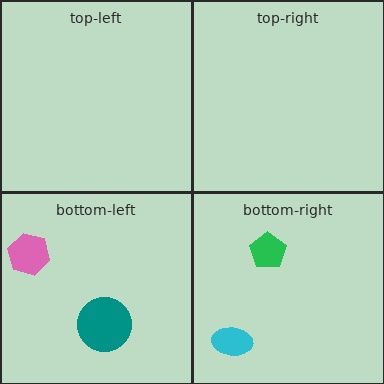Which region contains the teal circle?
The bottom-left region.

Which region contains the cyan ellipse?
The bottom-right region.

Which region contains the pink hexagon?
The bottom-left region.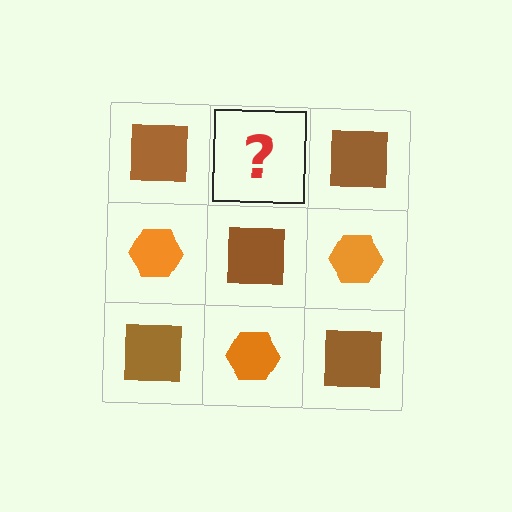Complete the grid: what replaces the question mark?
The question mark should be replaced with an orange hexagon.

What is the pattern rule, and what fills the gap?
The rule is that it alternates brown square and orange hexagon in a checkerboard pattern. The gap should be filled with an orange hexagon.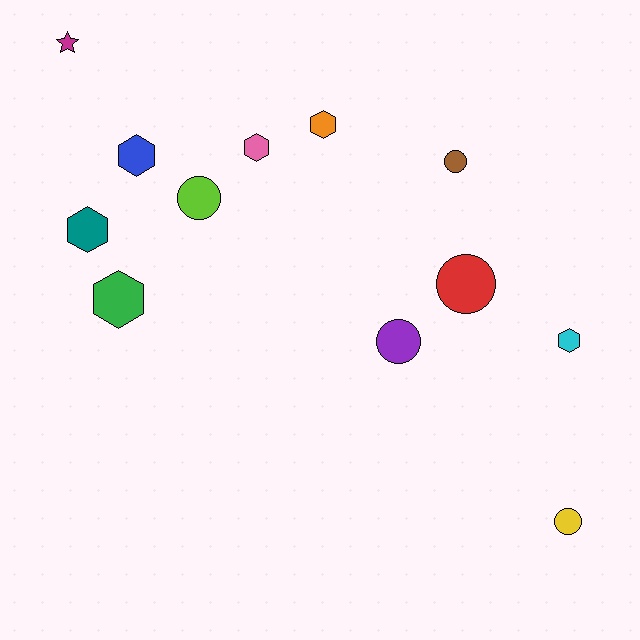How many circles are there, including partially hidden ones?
There are 5 circles.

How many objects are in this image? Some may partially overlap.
There are 12 objects.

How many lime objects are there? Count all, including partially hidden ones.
There is 1 lime object.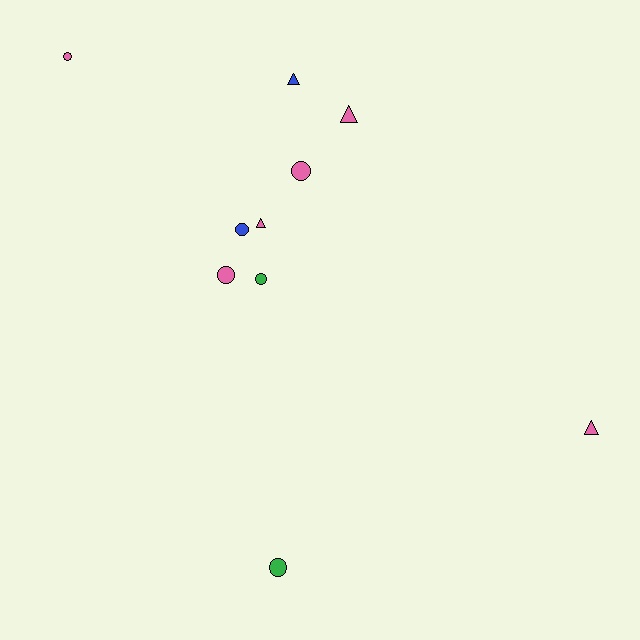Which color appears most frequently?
Pink, with 6 objects.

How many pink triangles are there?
There are 3 pink triangles.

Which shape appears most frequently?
Circle, with 6 objects.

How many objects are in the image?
There are 10 objects.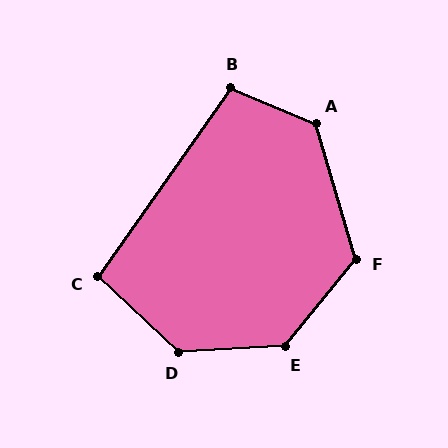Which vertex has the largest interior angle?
D, at approximately 133 degrees.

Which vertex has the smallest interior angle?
C, at approximately 98 degrees.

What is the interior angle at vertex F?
Approximately 125 degrees (obtuse).